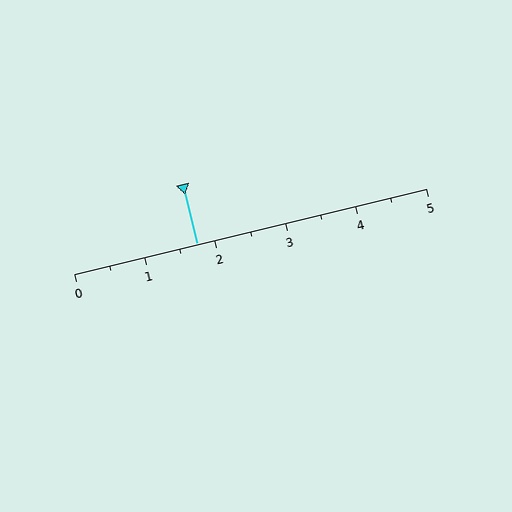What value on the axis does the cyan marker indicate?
The marker indicates approximately 1.8.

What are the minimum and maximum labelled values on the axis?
The axis runs from 0 to 5.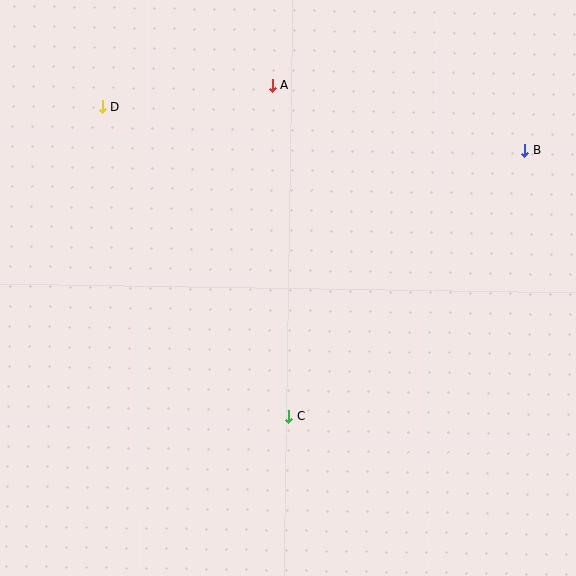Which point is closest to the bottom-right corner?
Point C is closest to the bottom-right corner.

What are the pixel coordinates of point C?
Point C is at (289, 417).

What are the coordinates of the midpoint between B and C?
The midpoint between B and C is at (407, 283).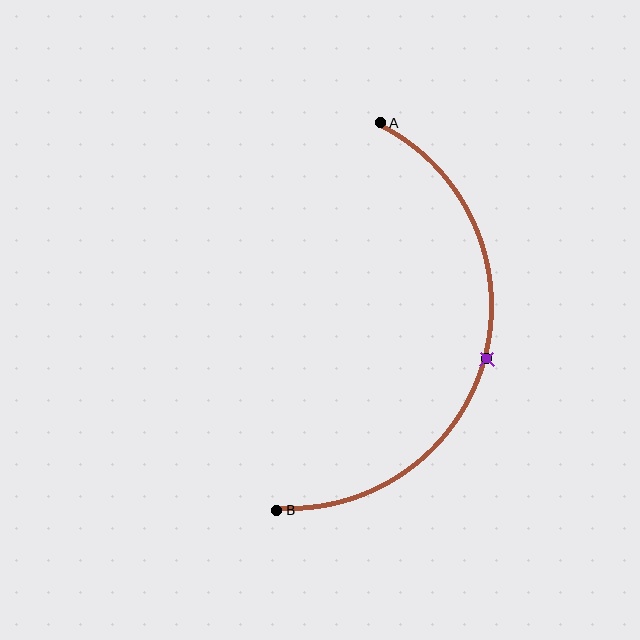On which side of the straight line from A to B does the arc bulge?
The arc bulges to the right of the straight line connecting A and B.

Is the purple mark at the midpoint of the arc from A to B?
Yes. The purple mark lies on the arc at equal arc-length from both A and B — it is the arc midpoint.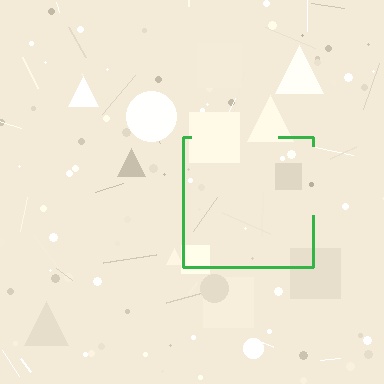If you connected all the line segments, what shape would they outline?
They would outline a square.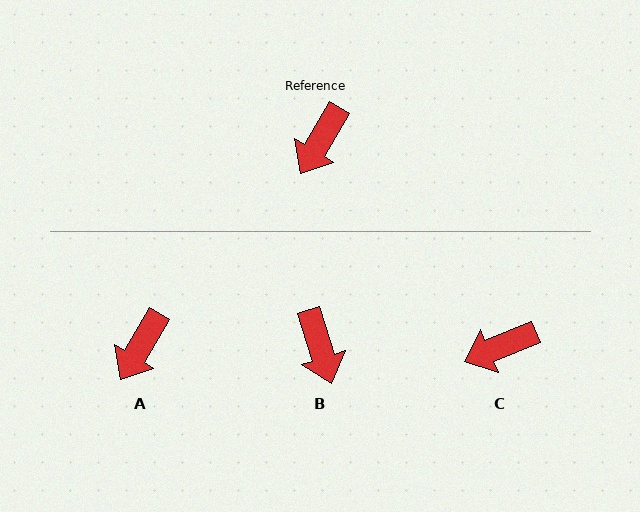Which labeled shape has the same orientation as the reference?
A.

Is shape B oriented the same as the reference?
No, it is off by about 49 degrees.